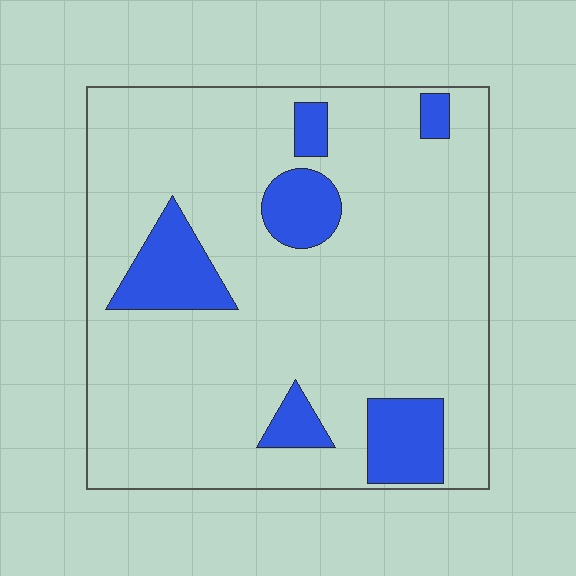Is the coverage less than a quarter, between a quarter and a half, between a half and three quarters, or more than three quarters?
Less than a quarter.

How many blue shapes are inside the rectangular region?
6.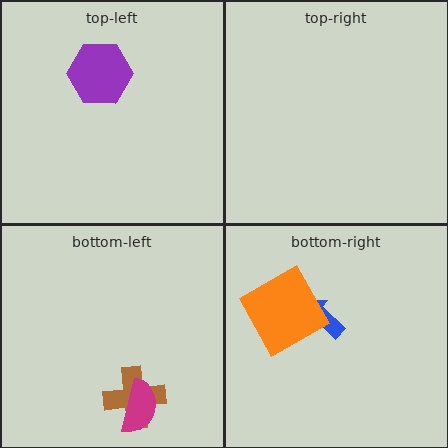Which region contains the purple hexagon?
The top-left region.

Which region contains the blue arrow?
The bottom-right region.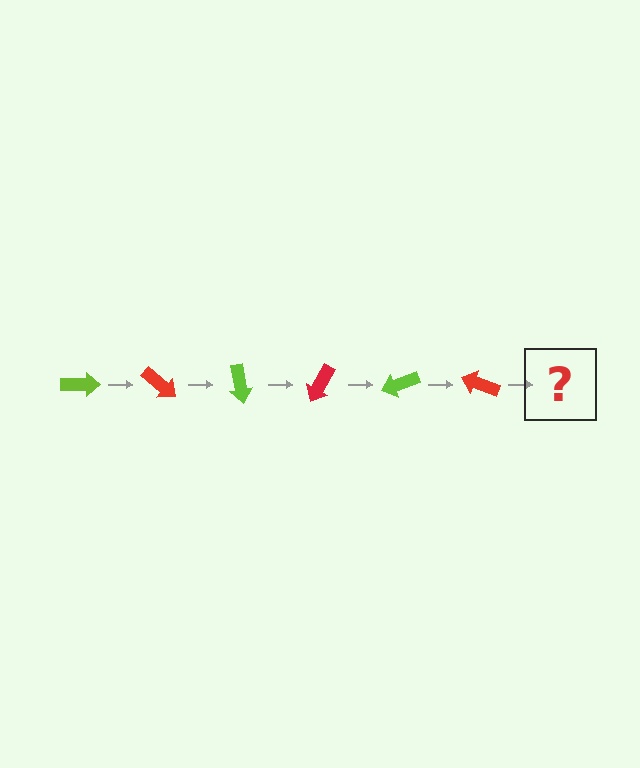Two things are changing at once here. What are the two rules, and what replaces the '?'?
The two rules are that it rotates 40 degrees each step and the color cycles through lime and red. The '?' should be a lime arrow, rotated 240 degrees from the start.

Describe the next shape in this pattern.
It should be a lime arrow, rotated 240 degrees from the start.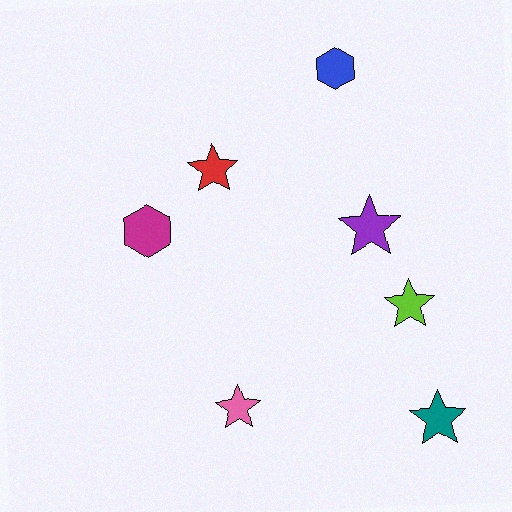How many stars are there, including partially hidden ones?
There are 5 stars.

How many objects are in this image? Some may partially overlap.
There are 7 objects.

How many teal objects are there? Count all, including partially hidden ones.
There is 1 teal object.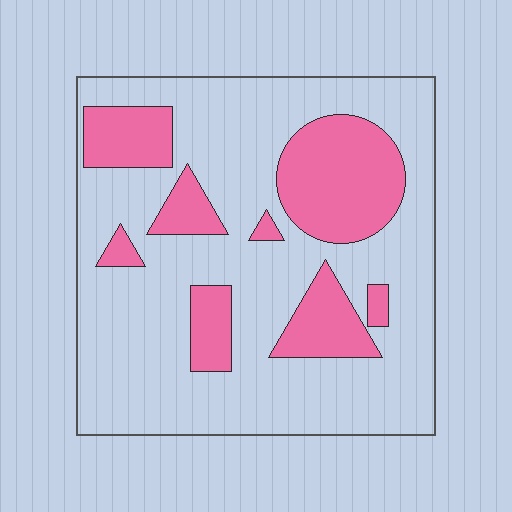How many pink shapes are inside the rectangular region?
8.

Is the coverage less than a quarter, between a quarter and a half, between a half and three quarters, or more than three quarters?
Between a quarter and a half.